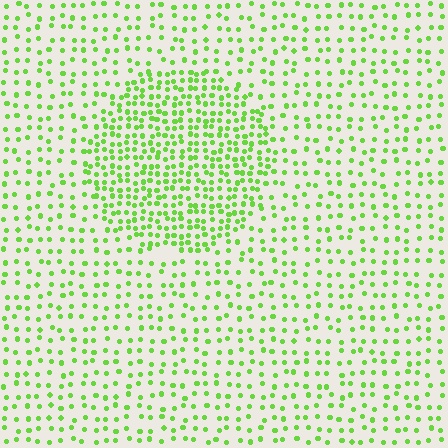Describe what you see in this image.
The image contains small lime elements arranged at two different densities. A circle-shaped region is visible where the elements are more densely packed than the surrounding area.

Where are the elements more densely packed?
The elements are more densely packed inside the circle boundary.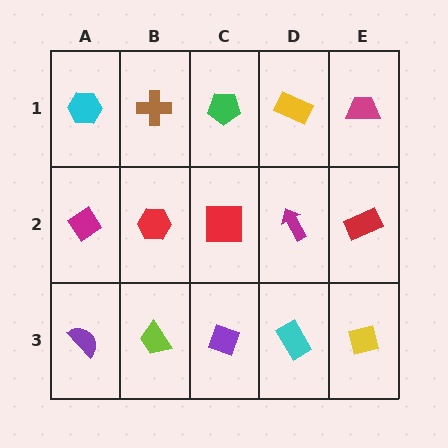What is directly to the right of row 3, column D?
A yellow square.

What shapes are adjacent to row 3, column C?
A red square (row 2, column C), a lime trapezoid (row 3, column B), a cyan rectangle (row 3, column D).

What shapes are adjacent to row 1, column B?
A red hexagon (row 2, column B), a cyan hexagon (row 1, column A), a green pentagon (row 1, column C).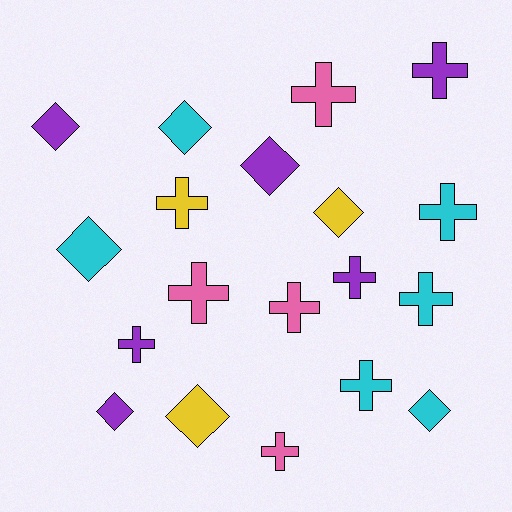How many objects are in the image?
There are 19 objects.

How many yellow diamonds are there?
There are 2 yellow diamonds.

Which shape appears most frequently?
Cross, with 11 objects.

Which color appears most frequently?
Purple, with 6 objects.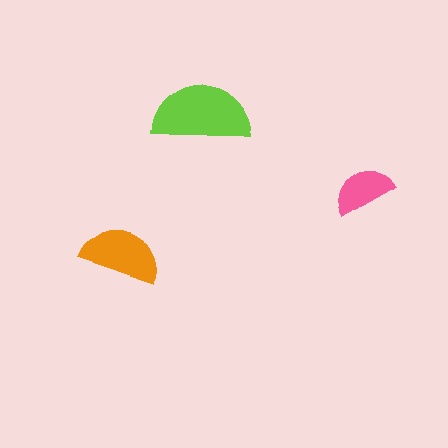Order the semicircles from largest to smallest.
the lime one, the orange one, the pink one.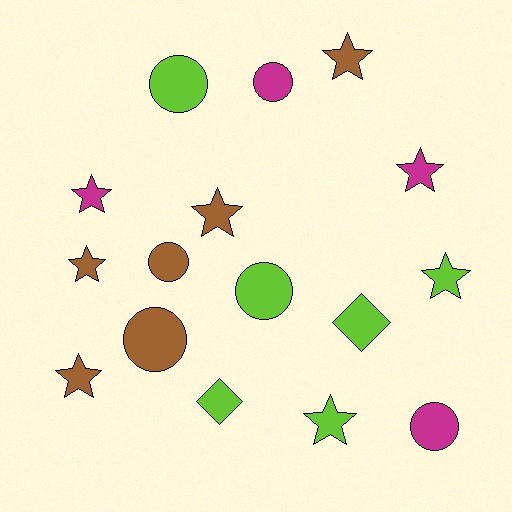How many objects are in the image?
There are 16 objects.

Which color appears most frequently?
Brown, with 6 objects.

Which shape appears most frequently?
Star, with 8 objects.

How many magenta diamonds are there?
There are no magenta diamonds.